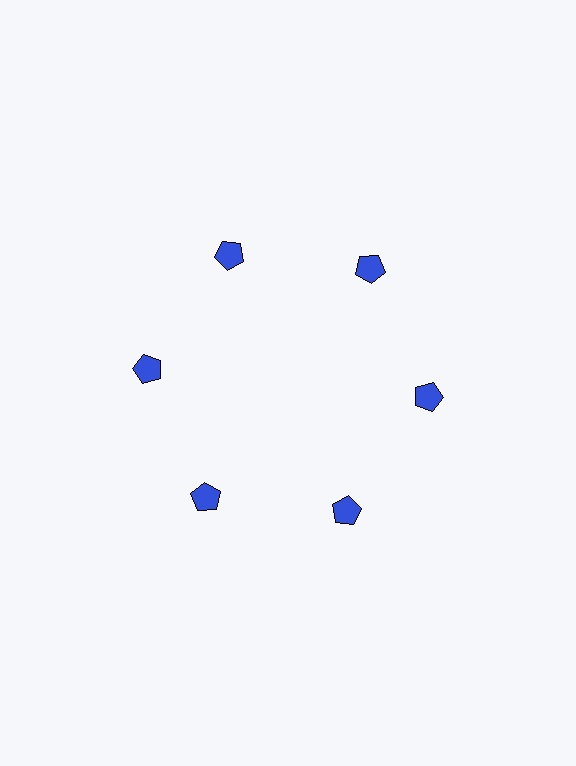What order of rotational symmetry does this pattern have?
This pattern has 6-fold rotational symmetry.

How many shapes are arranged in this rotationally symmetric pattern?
There are 6 shapes, arranged in 6 groups of 1.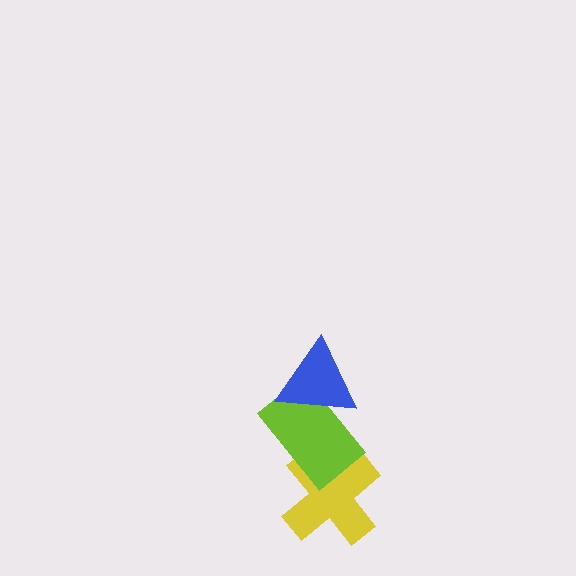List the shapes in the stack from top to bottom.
From top to bottom: the blue triangle, the lime rectangle, the yellow cross.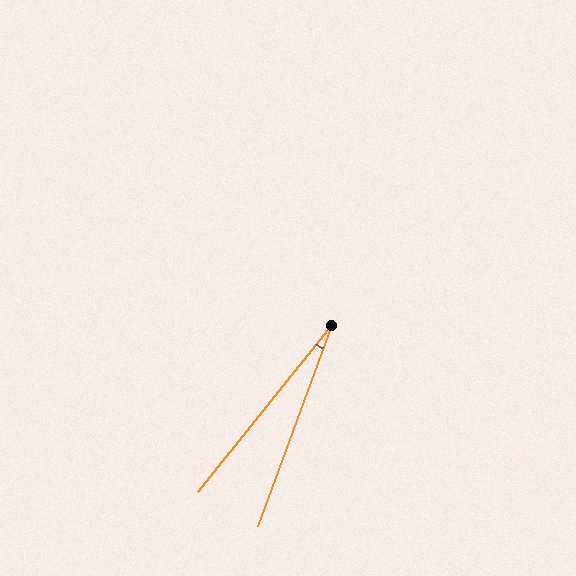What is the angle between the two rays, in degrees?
Approximately 19 degrees.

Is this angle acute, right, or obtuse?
It is acute.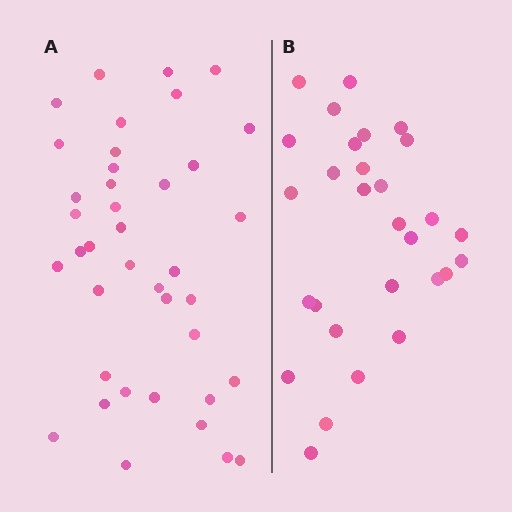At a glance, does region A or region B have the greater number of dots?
Region A (the left region) has more dots.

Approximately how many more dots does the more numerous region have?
Region A has roughly 10 or so more dots than region B.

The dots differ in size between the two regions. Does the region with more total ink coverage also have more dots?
No. Region B has more total ink coverage because its dots are larger, but region A actually contains more individual dots. Total area can be misleading — the number of items is what matters here.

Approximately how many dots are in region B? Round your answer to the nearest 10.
About 30 dots. (The exact count is 29, which rounds to 30.)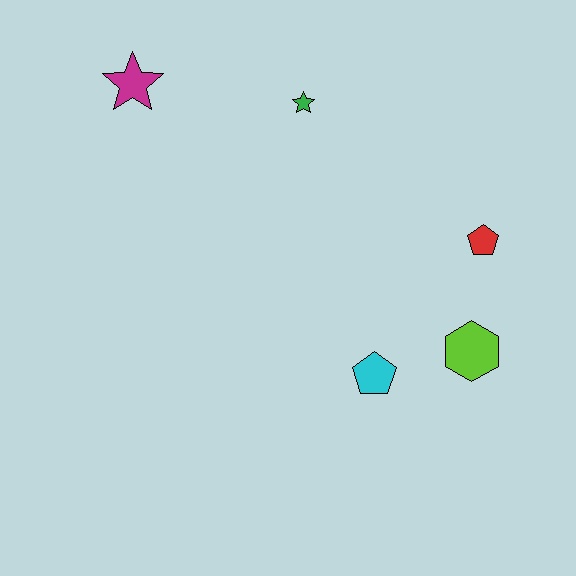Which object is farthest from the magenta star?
The lime hexagon is farthest from the magenta star.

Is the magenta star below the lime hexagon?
No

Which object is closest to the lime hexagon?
The cyan pentagon is closest to the lime hexagon.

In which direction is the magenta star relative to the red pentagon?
The magenta star is to the left of the red pentagon.